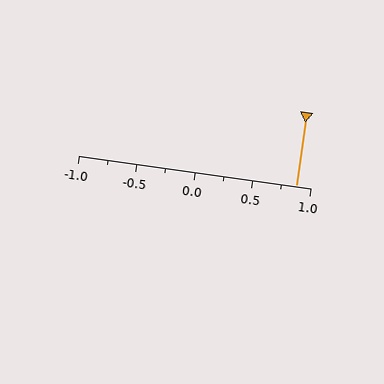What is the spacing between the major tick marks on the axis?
The major ticks are spaced 0.5 apart.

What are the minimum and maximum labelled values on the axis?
The axis runs from -1.0 to 1.0.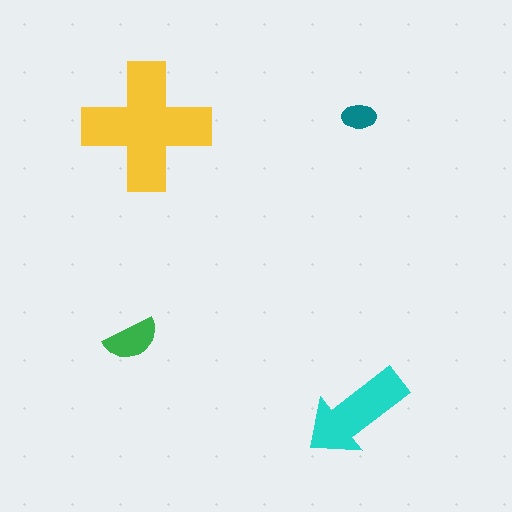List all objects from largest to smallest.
The yellow cross, the cyan arrow, the green semicircle, the teal ellipse.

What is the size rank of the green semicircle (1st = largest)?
3rd.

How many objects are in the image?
There are 4 objects in the image.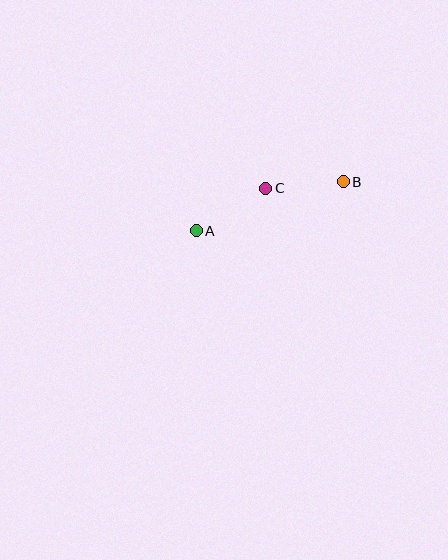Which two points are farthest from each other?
Points A and B are farthest from each other.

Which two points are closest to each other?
Points B and C are closest to each other.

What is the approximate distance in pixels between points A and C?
The distance between A and C is approximately 81 pixels.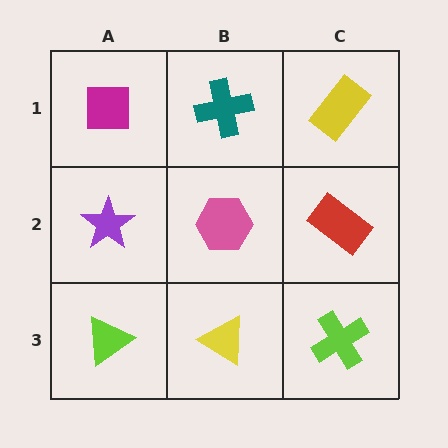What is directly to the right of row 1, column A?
A teal cross.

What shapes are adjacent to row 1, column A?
A purple star (row 2, column A), a teal cross (row 1, column B).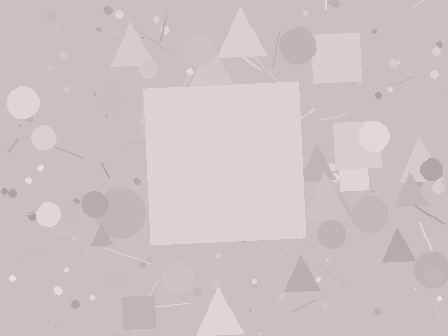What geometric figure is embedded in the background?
A square is embedded in the background.